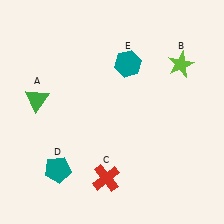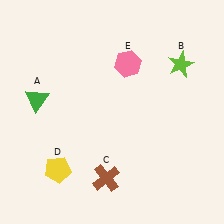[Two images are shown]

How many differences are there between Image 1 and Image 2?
There are 3 differences between the two images.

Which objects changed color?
C changed from red to brown. D changed from teal to yellow. E changed from teal to pink.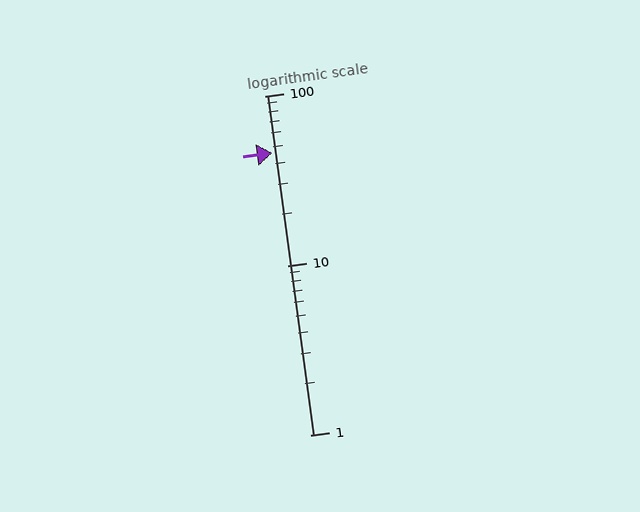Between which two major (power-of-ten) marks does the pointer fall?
The pointer is between 10 and 100.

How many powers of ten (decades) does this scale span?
The scale spans 2 decades, from 1 to 100.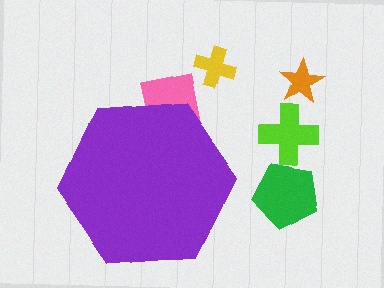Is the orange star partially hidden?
No, the orange star is fully visible.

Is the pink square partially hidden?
Yes, the pink square is partially hidden behind the purple hexagon.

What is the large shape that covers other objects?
A purple hexagon.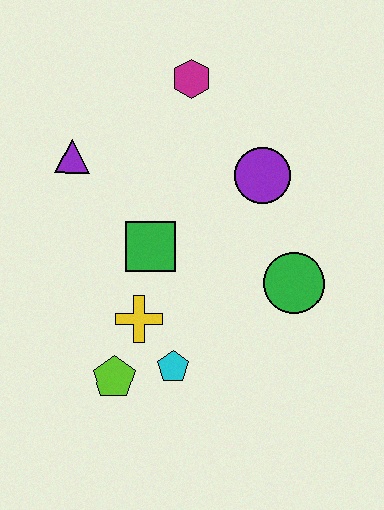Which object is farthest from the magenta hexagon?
The lime pentagon is farthest from the magenta hexagon.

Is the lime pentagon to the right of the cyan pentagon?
No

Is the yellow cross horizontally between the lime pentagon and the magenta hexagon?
Yes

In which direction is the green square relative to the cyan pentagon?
The green square is above the cyan pentagon.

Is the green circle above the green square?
No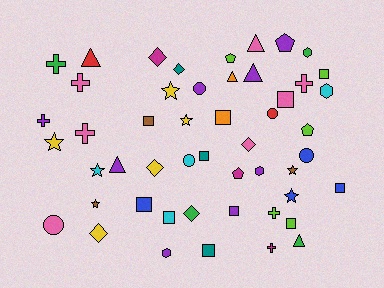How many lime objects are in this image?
There are 5 lime objects.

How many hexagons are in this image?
There are 4 hexagons.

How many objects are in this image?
There are 50 objects.